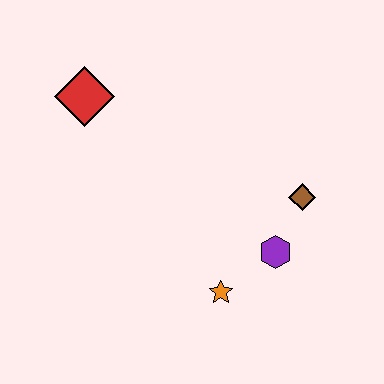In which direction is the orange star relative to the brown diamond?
The orange star is below the brown diamond.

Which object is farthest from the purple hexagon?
The red diamond is farthest from the purple hexagon.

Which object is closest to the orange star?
The purple hexagon is closest to the orange star.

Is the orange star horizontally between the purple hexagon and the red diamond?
Yes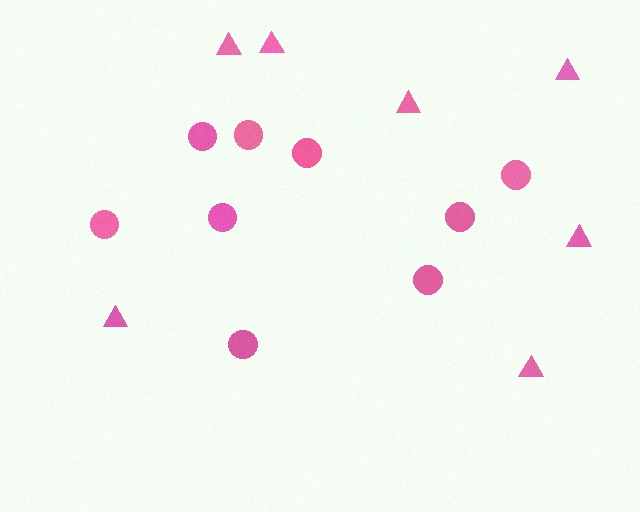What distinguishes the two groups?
There are 2 groups: one group of circles (9) and one group of triangles (7).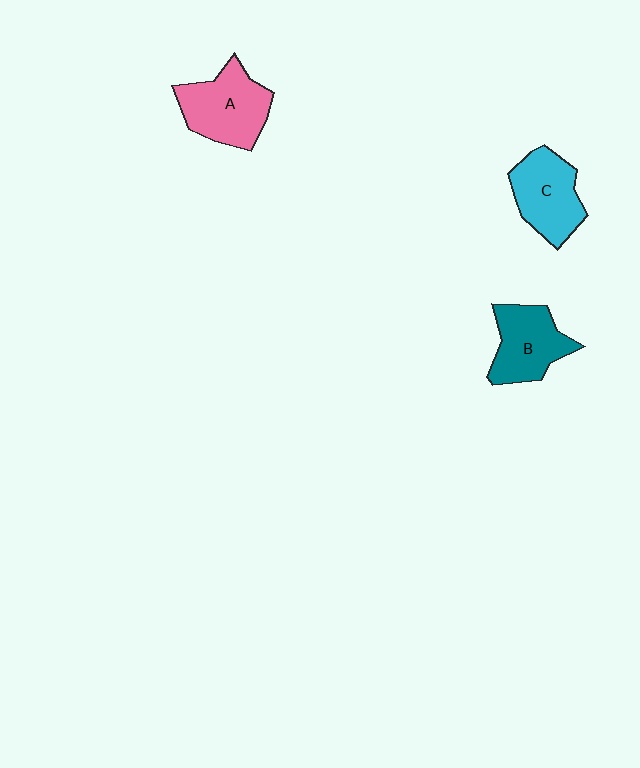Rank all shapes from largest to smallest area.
From largest to smallest: A (pink), C (cyan), B (teal).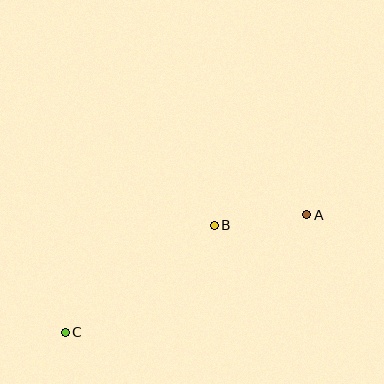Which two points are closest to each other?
Points A and B are closest to each other.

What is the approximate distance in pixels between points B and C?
The distance between B and C is approximately 183 pixels.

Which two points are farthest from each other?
Points A and C are farthest from each other.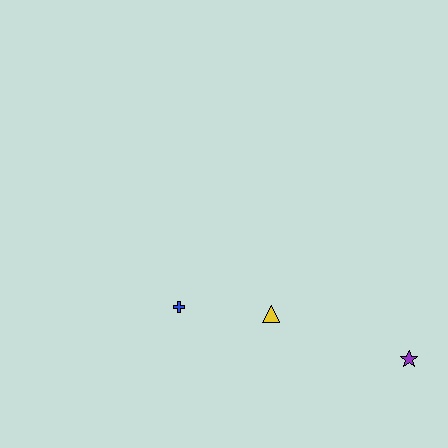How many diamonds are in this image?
There are no diamonds.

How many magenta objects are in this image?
There are no magenta objects.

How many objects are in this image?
There are 3 objects.